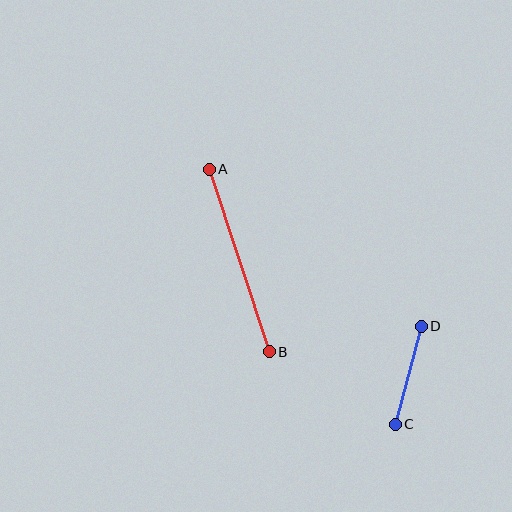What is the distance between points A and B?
The distance is approximately 192 pixels.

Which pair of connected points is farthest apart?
Points A and B are farthest apart.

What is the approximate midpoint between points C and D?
The midpoint is at approximately (408, 375) pixels.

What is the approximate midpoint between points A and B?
The midpoint is at approximately (239, 260) pixels.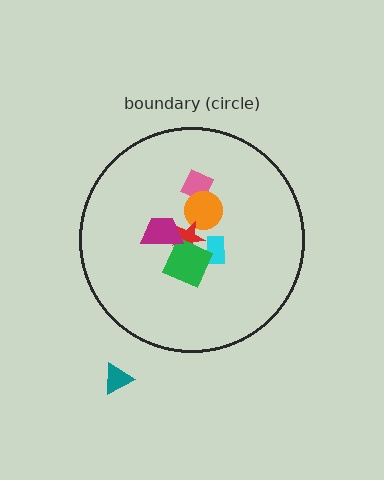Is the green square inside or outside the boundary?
Inside.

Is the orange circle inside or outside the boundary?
Inside.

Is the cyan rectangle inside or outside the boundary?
Inside.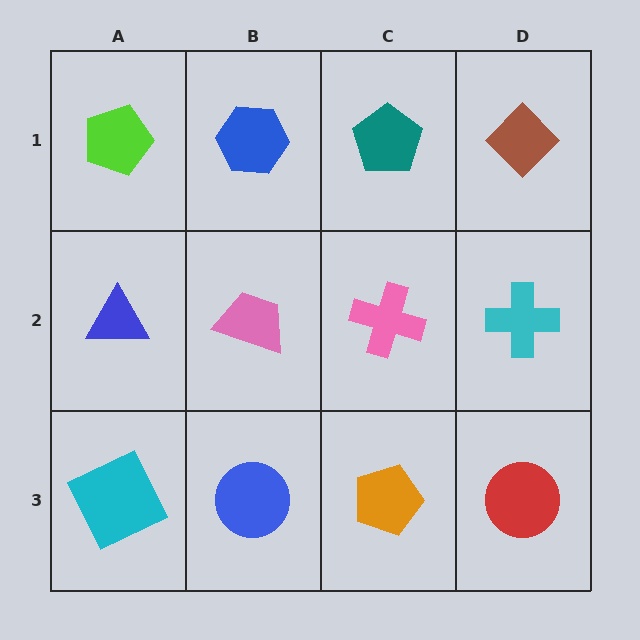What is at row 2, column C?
A pink cross.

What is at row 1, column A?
A lime pentagon.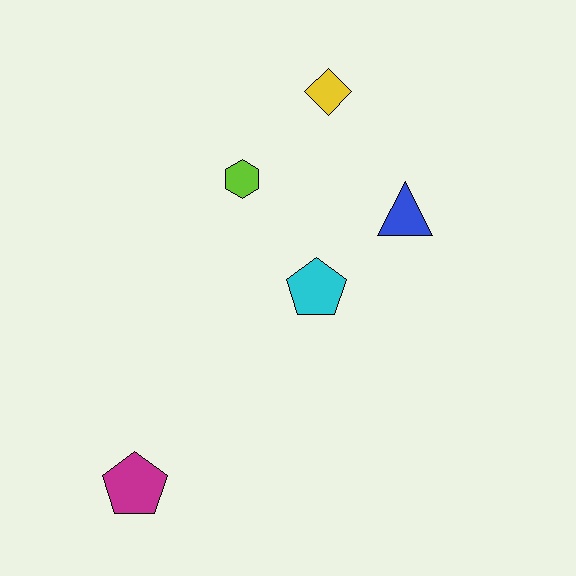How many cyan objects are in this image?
There is 1 cyan object.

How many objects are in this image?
There are 5 objects.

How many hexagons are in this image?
There is 1 hexagon.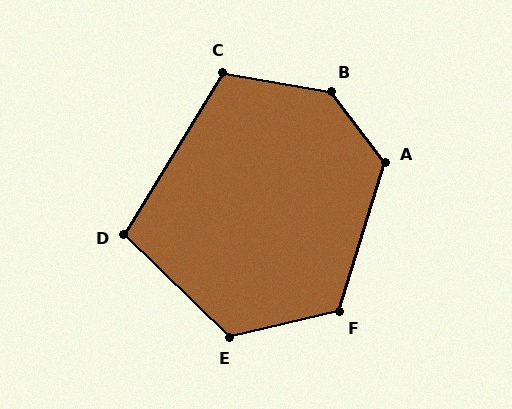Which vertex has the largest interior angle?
B, at approximately 137 degrees.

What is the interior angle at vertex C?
Approximately 112 degrees (obtuse).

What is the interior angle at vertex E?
Approximately 122 degrees (obtuse).